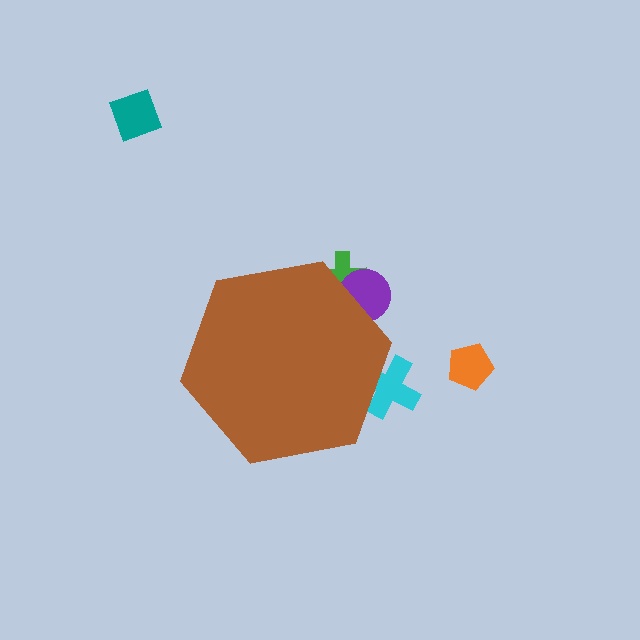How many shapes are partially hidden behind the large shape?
3 shapes are partially hidden.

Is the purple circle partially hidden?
Yes, the purple circle is partially hidden behind the brown hexagon.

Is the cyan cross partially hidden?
Yes, the cyan cross is partially hidden behind the brown hexagon.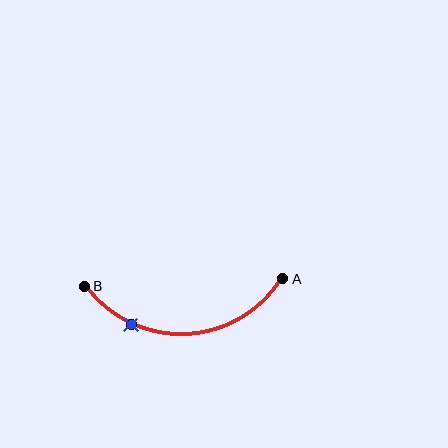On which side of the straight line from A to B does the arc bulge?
The arc bulges below the straight line connecting A and B.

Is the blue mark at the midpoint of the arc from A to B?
No. The blue mark lies on the arc but is closer to endpoint B. The arc midpoint would be at the point on the curve equidistant along the arc from both A and B.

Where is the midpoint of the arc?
The arc midpoint is the point on the curve farthest from the straight line joining A and B. It sits below that line.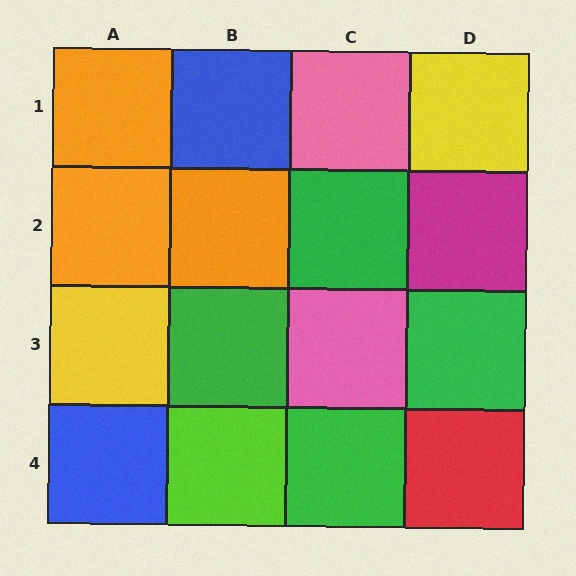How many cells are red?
1 cell is red.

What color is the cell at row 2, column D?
Magenta.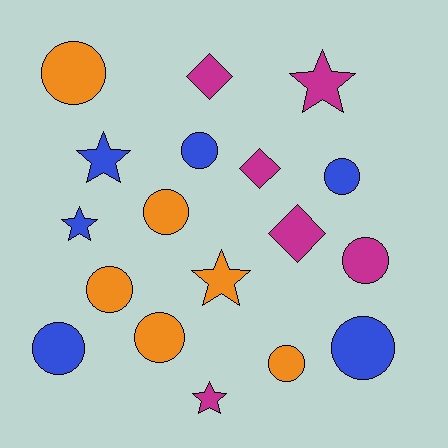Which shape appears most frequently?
Circle, with 10 objects.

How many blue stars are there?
There are 2 blue stars.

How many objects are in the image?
There are 18 objects.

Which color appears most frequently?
Blue, with 6 objects.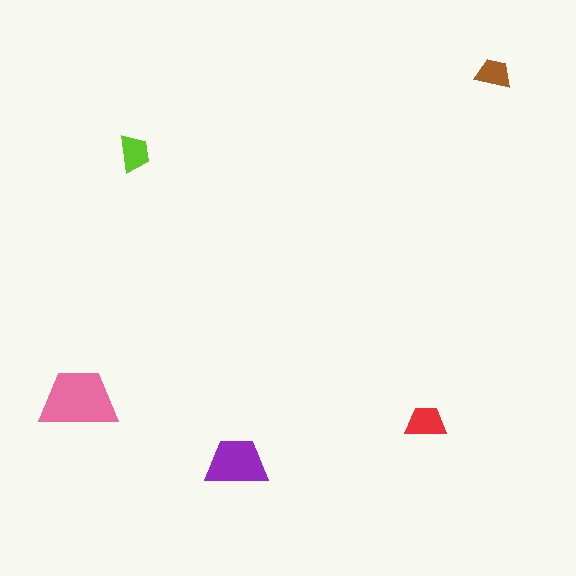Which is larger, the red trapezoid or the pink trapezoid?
The pink one.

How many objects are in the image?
There are 5 objects in the image.